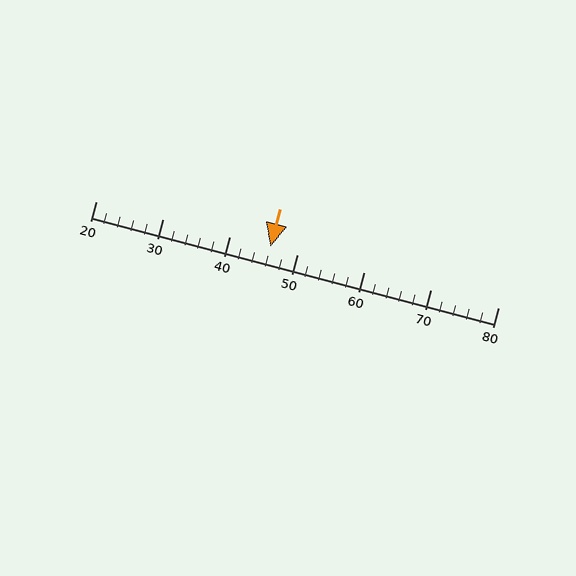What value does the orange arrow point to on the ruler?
The orange arrow points to approximately 46.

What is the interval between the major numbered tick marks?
The major tick marks are spaced 10 units apart.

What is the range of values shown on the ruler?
The ruler shows values from 20 to 80.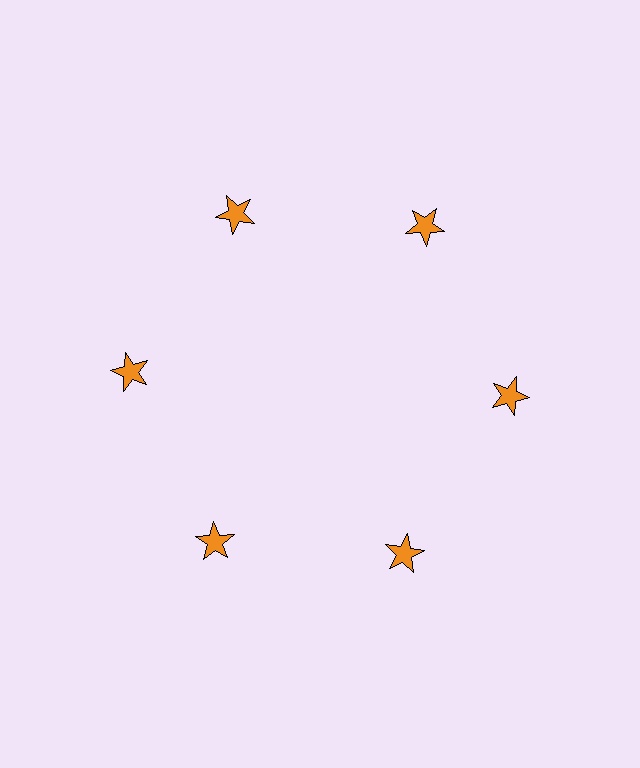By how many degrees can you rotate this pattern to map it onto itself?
The pattern maps onto itself every 60 degrees of rotation.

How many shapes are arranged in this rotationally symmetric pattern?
There are 6 shapes, arranged in 6 groups of 1.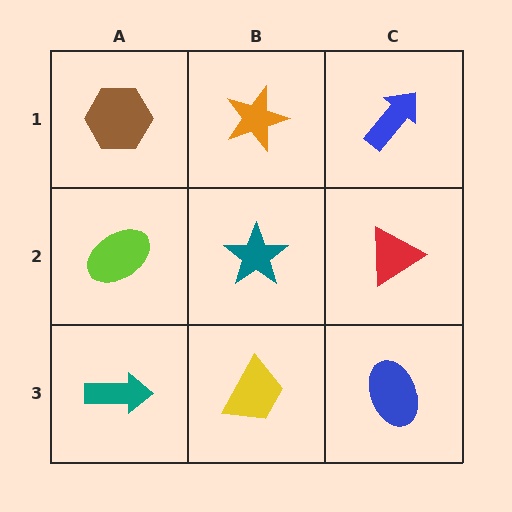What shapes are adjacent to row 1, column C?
A red triangle (row 2, column C), an orange star (row 1, column B).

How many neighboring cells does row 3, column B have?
3.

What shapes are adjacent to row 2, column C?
A blue arrow (row 1, column C), a blue ellipse (row 3, column C), a teal star (row 2, column B).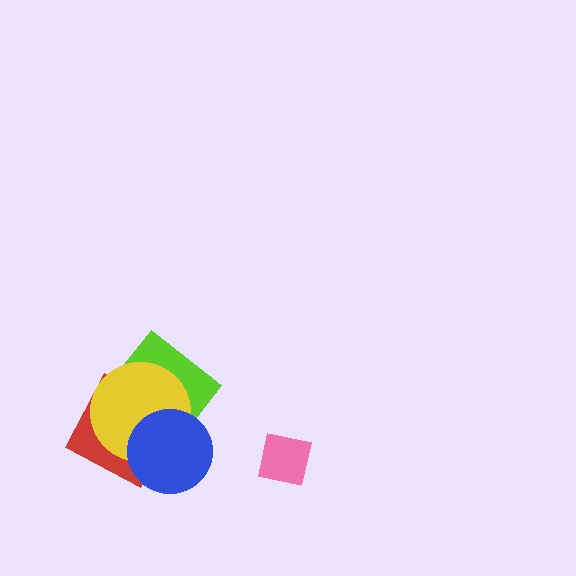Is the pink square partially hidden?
No, no other shape covers it.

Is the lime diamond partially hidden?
Yes, it is partially covered by another shape.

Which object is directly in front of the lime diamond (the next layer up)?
The yellow circle is directly in front of the lime diamond.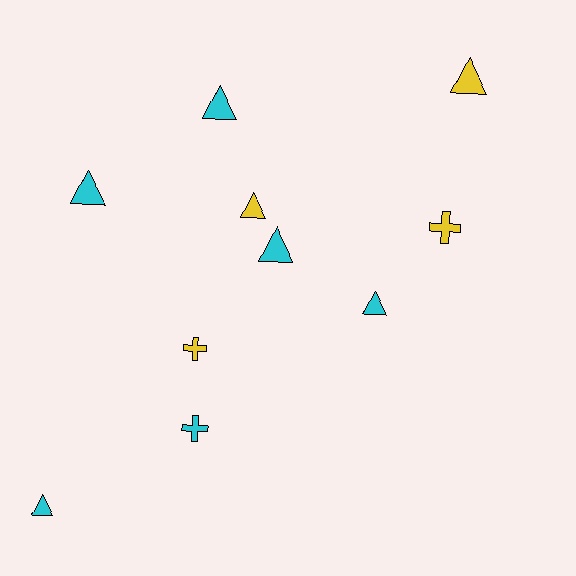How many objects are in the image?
There are 10 objects.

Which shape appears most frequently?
Triangle, with 7 objects.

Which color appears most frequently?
Cyan, with 6 objects.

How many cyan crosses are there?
There is 1 cyan cross.